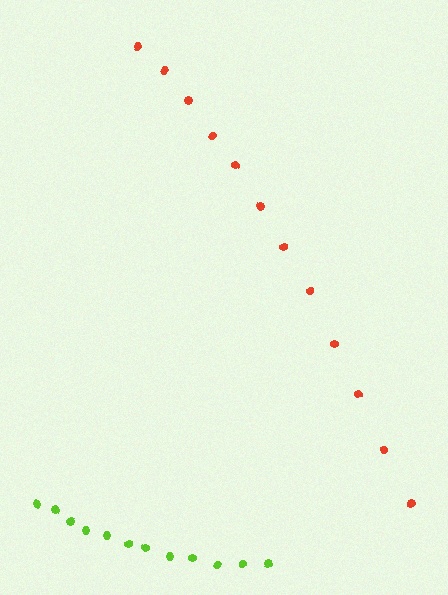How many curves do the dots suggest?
There are 2 distinct paths.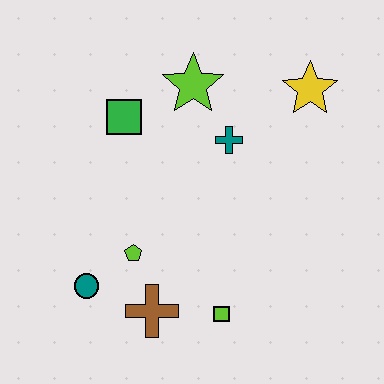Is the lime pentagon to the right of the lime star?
No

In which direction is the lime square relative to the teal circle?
The lime square is to the right of the teal circle.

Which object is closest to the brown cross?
The lime pentagon is closest to the brown cross.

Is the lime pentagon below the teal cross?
Yes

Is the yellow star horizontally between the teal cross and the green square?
No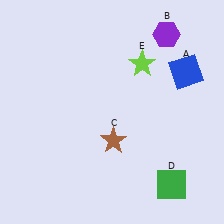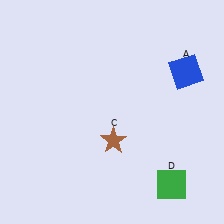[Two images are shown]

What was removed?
The lime star (E), the purple hexagon (B) were removed in Image 2.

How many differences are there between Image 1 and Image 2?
There are 2 differences between the two images.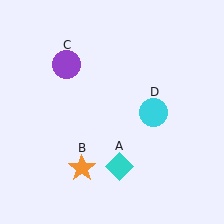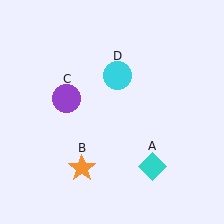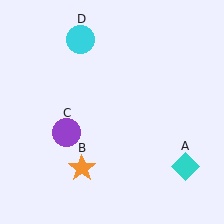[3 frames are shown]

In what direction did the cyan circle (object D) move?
The cyan circle (object D) moved up and to the left.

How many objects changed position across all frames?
3 objects changed position: cyan diamond (object A), purple circle (object C), cyan circle (object D).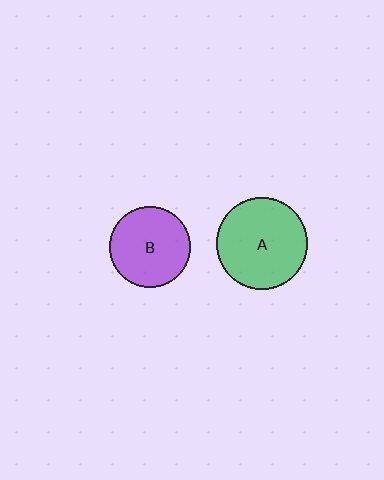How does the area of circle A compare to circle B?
Approximately 1.3 times.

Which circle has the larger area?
Circle A (green).